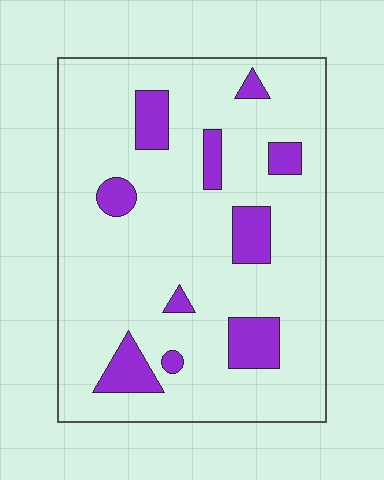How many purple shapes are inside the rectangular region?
10.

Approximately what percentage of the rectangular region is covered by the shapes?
Approximately 15%.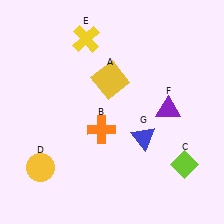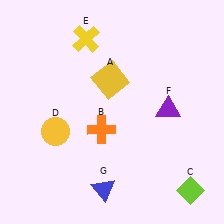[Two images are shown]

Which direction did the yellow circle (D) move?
The yellow circle (D) moved up.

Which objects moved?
The objects that moved are: the lime diamond (C), the yellow circle (D), the blue triangle (G).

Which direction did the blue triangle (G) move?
The blue triangle (G) moved down.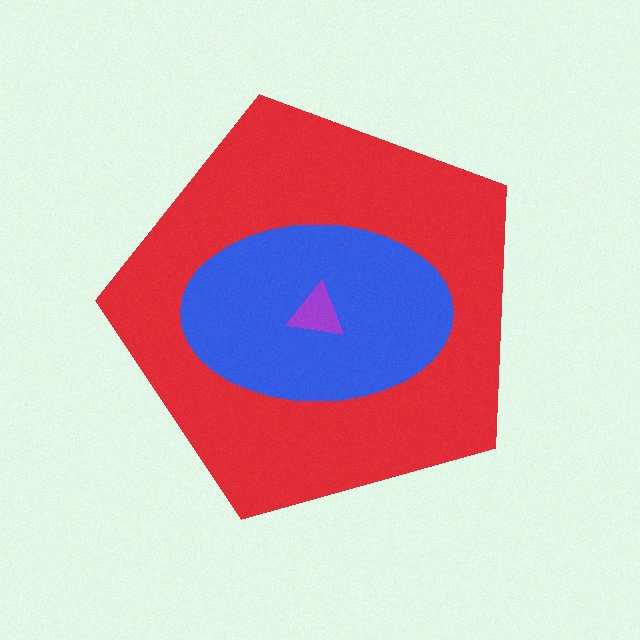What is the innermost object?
The purple triangle.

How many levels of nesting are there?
3.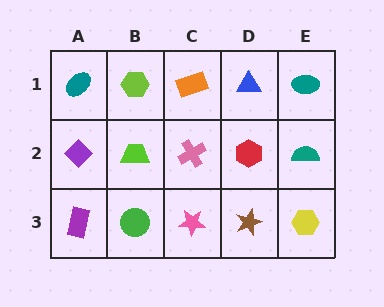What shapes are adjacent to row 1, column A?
A purple diamond (row 2, column A), a lime hexagon (row 1, column B).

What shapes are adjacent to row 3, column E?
A teal semicircle (row 2, column E), a brown star (row 3, column D).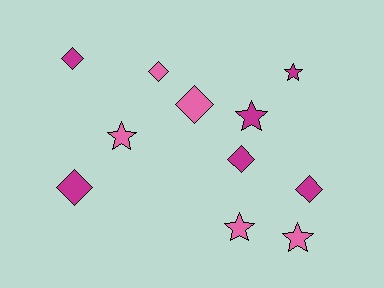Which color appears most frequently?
Magenta, with 6 objects.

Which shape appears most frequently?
Diamond, with 6 objects.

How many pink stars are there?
There are 3 pink stars.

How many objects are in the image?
There are 11 objects.